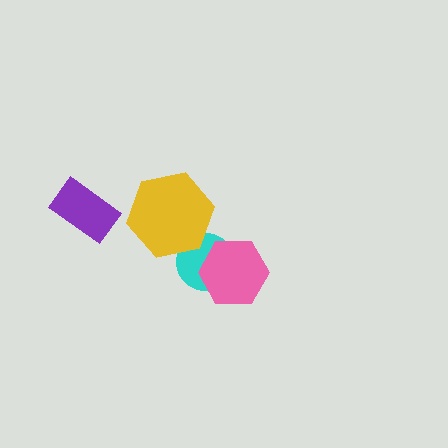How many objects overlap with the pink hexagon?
1 object overlaps with the pink hexagon.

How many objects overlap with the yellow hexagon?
1 object overlaps with the yellow hexagon.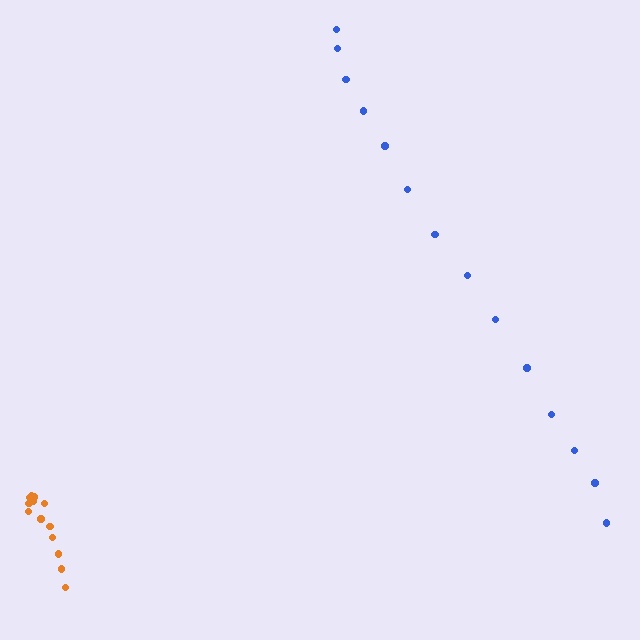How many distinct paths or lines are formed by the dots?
There are 2 distinct paths.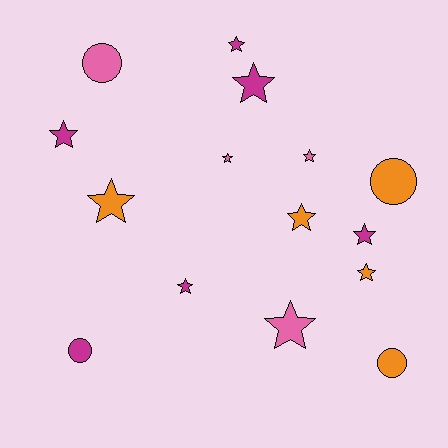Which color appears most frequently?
Magenta, with 6 objects.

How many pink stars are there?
There are 3 pink stars.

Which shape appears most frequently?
Star, with 11 objects.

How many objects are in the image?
There are 15 objects.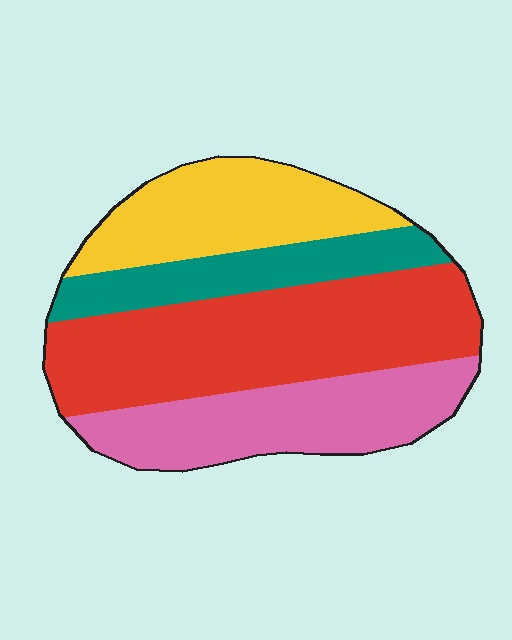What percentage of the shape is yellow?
Yellow covers 21% of the shape.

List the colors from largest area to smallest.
From largest to smallest: red, pink, yellow, teal.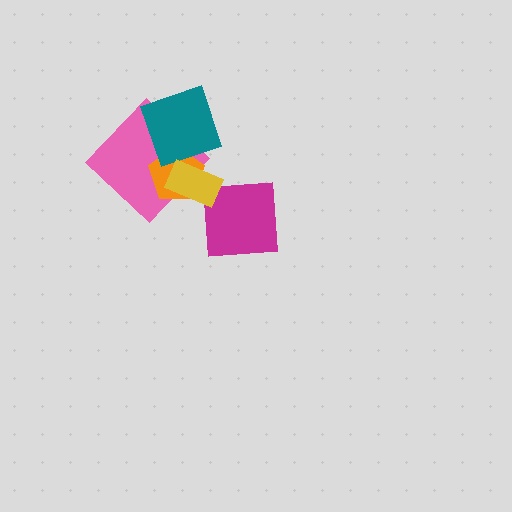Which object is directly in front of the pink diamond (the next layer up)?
The orange pentagon is directly in front of the pink diamond.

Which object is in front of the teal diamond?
The yellow rectangle is in front of the teal diamond.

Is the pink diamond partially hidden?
Yes, it is partially covered by another shape.